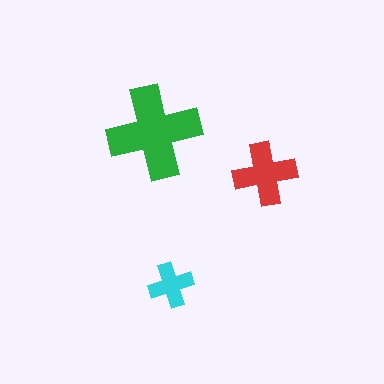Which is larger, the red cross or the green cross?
The green one.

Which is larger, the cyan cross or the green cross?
The green one.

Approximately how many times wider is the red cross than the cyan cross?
About 1.5 times wider.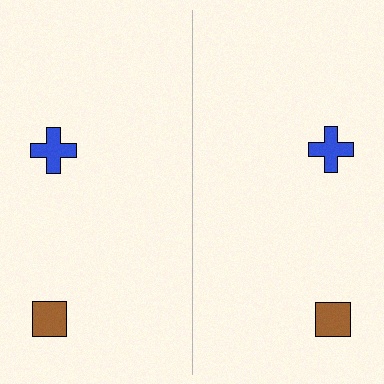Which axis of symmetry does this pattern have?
The pattern has a vertical axis of symmetry running through the center of the image.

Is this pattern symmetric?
Yes, this pattern has bilateral (reflection) symmetry.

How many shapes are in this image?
There are 4 shapes in this image.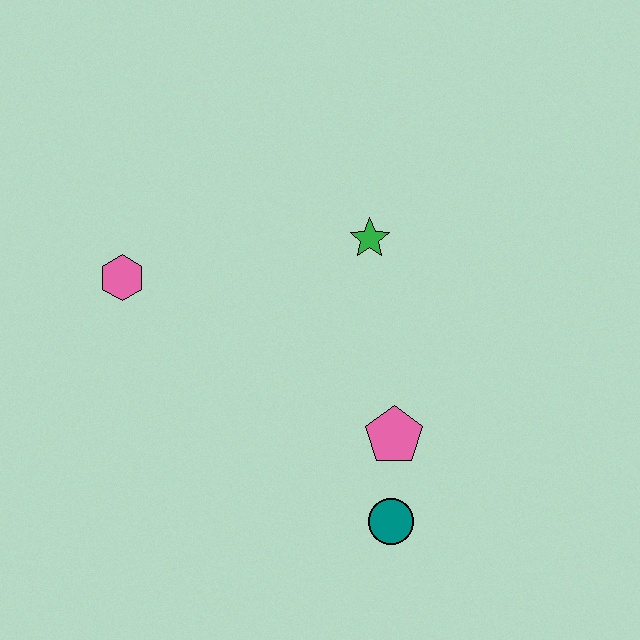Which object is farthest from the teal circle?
The pink hexagon is farthest from the teal circle.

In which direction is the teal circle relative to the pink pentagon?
The teal circle is below the pink pentagon.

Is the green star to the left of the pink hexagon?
No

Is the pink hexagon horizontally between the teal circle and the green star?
No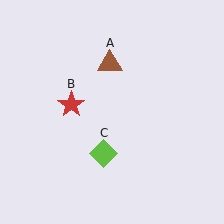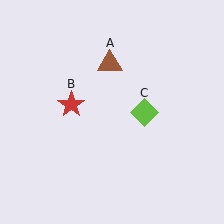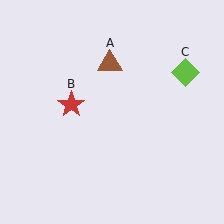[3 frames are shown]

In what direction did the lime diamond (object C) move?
The lime diamond (object C) moved up and to the right.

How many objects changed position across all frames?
1 object changed position: lime diamond (object C).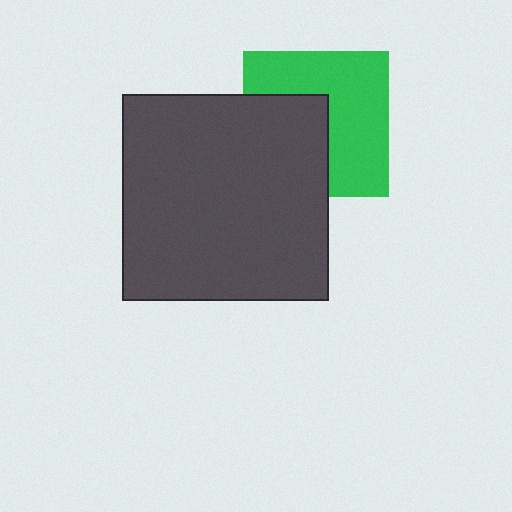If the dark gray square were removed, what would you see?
You would see the complete green square.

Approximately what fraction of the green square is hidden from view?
Roughly 42% of the green square is hidden behind the dark gray square.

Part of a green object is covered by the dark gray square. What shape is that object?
It is a square.